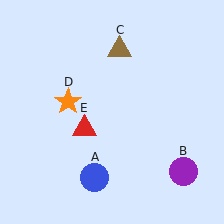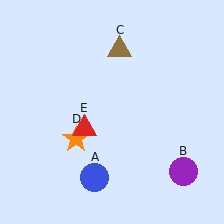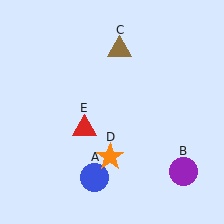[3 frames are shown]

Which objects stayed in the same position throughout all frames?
Blue circle (object A) and purple circle (object B) and brown triangle (object C) and red triangle (object E) remained stationary.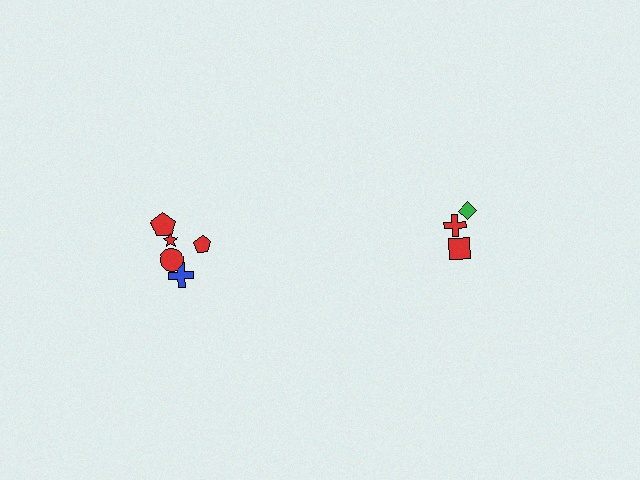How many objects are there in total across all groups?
There are 8 objects.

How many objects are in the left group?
There are 5 objects.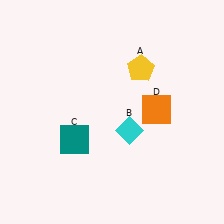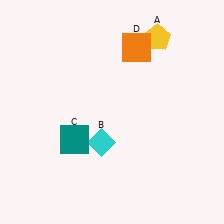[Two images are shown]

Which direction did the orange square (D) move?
The orange square (D) moved up.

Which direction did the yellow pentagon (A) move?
The yellow pentagon (A) moved up.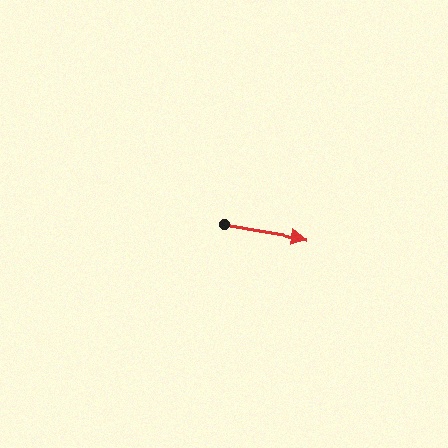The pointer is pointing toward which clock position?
Roughly 3 o'clock.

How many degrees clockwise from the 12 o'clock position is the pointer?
Approximately 100 degrees.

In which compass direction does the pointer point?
East.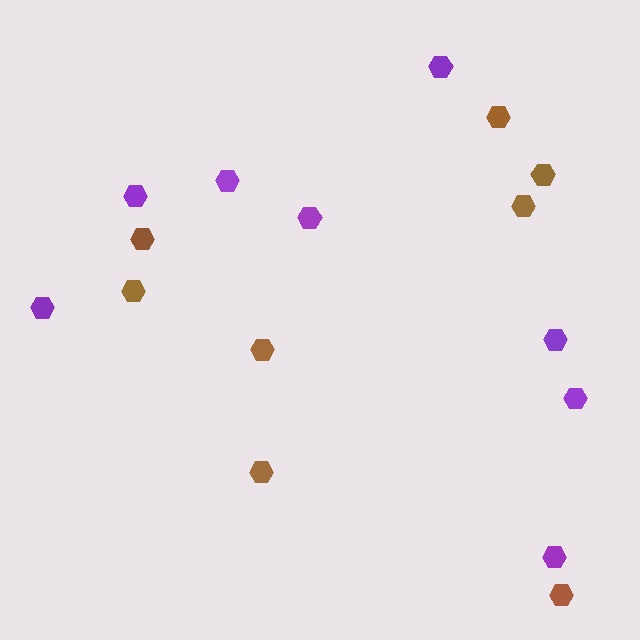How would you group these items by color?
There are 2 groups: one group of purple hexagons (8) and one group of brown hexagons (8).